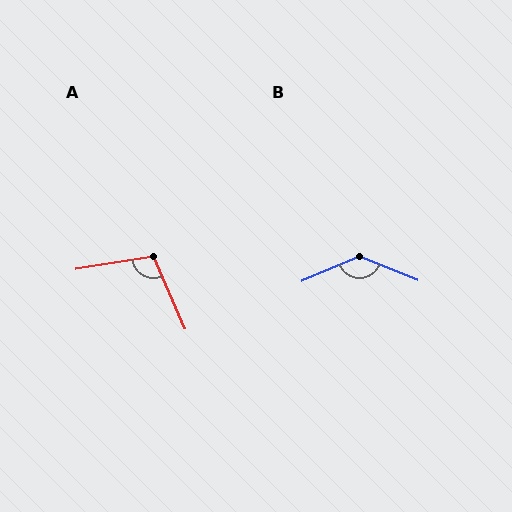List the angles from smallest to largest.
A (104°), B (135°).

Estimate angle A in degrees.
Approximately 104 degrees.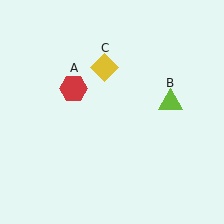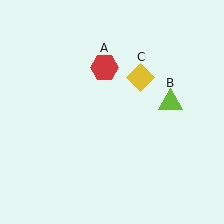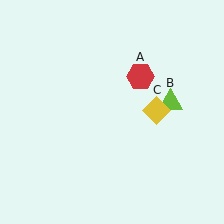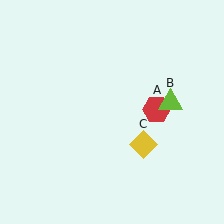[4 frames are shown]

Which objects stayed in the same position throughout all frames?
Lime triangle (object B) remained stationary.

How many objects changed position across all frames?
2 objects changed position: red hexagon (object A), yellow diamond (object C).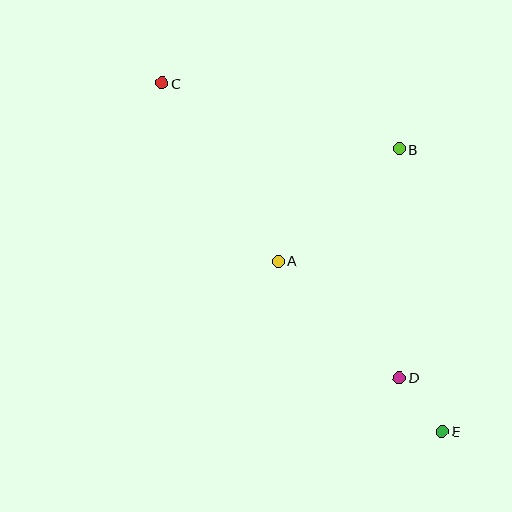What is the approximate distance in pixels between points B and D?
The distance between B and D is approximately 228 pixels.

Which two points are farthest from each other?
Points C and E are farthest from each other.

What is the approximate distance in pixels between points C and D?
The distance between C and D is approximately 378 pixels.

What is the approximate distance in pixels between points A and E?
The distance between A and E is approximately 237 pixels.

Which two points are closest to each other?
Points D and E are closest to each other.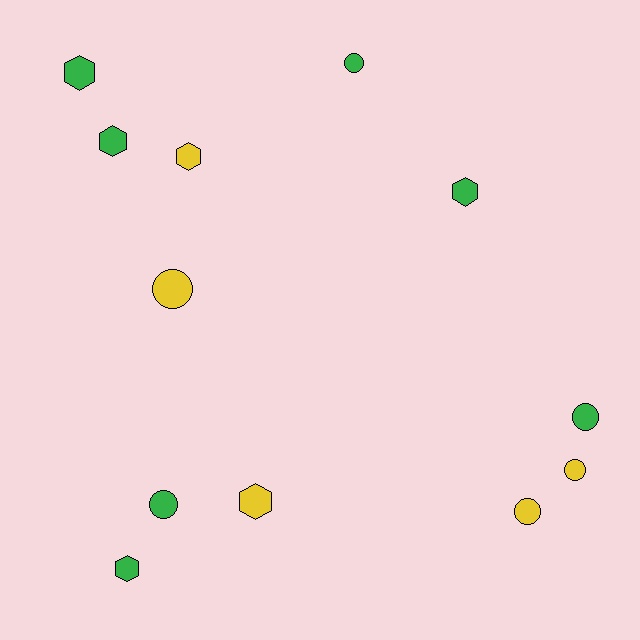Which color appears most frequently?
Green, with 7 objects.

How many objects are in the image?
There are 12 objects.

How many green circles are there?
There are 3 green circles.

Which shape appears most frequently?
Circle, with 6 objects.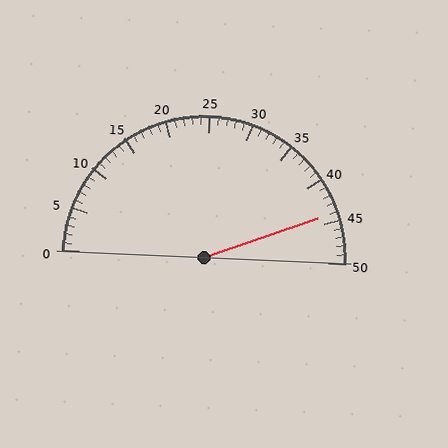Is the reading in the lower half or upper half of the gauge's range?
The reading is in the upper half of the range (0 to 50).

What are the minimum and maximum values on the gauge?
The gauge ranges from 0 to 50.